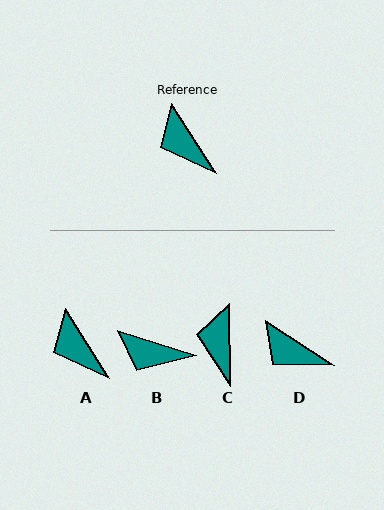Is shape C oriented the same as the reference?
No, it is off by about 32 degrees.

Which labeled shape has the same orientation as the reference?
A.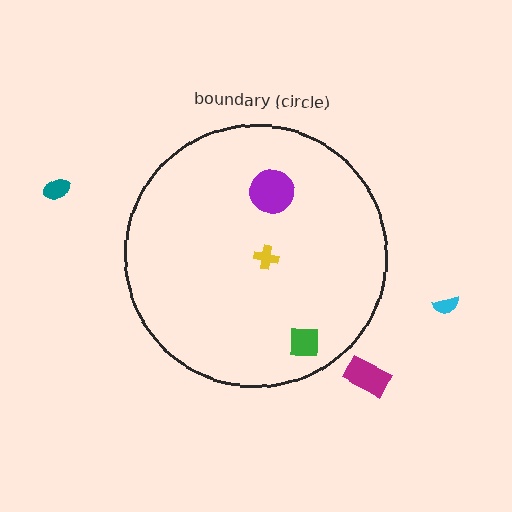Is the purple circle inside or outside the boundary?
Inside.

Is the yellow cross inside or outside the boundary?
Inside.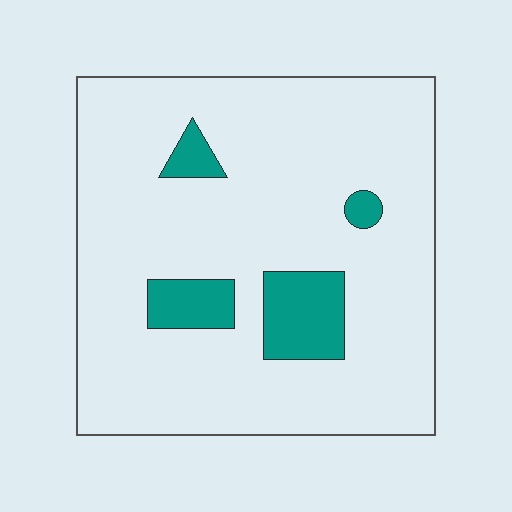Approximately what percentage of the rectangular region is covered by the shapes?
Approximately 10%.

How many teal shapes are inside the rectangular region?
4.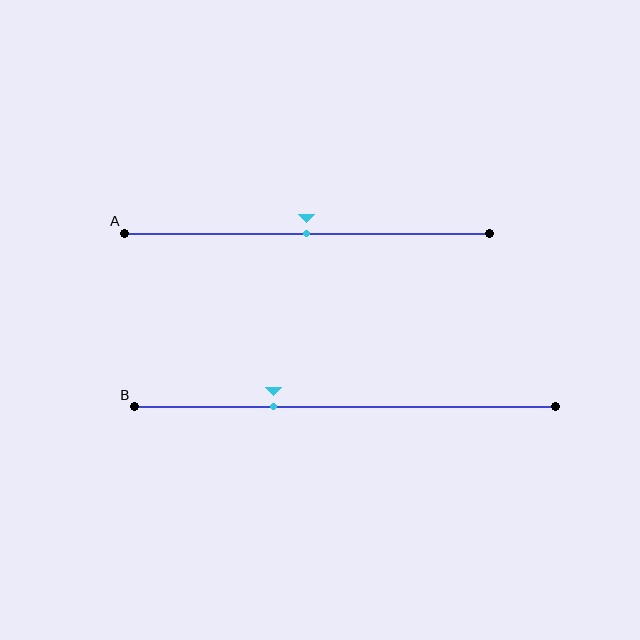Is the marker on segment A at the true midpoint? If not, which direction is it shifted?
Yes, the marker on segment A is at the true midpoint.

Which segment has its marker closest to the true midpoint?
Segment A has its marker closest to the true midpoint.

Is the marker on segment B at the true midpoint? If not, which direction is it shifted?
No, the marker on segment B is shifted to the left by about 17% of the segment length.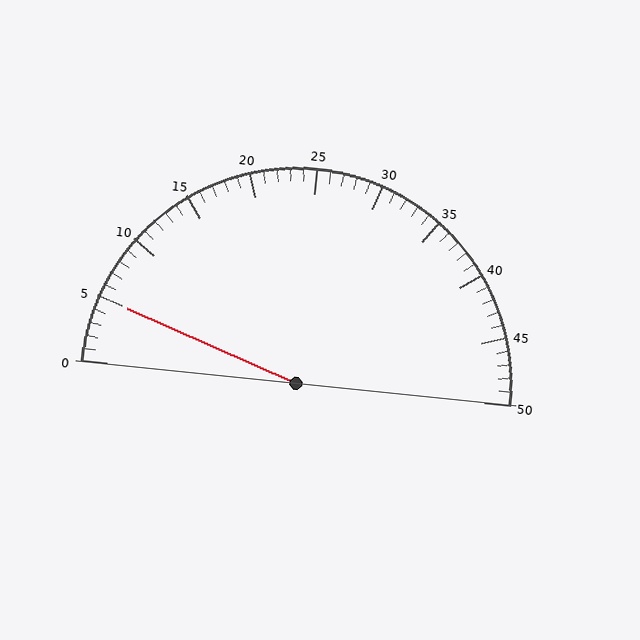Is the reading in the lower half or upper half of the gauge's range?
The reading is in the lower half of the range (0 to 50).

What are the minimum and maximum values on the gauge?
The gauge ranges from 0 to 50.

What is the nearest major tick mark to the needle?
The nearest major tick mark is 5.